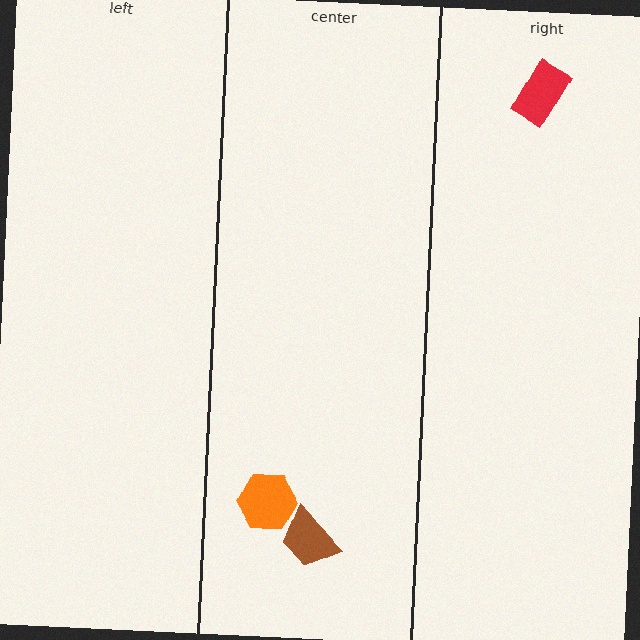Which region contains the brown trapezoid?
The center region.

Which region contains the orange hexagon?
The center region.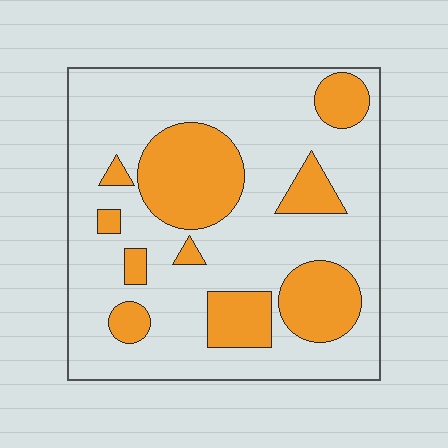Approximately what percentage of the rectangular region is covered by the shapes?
Approximately 30%.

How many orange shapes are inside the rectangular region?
10.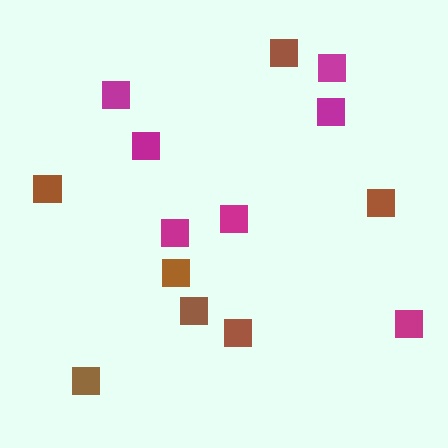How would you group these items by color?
There are 2 groups: one group of magenta squares (7) and one group of brown squares (7).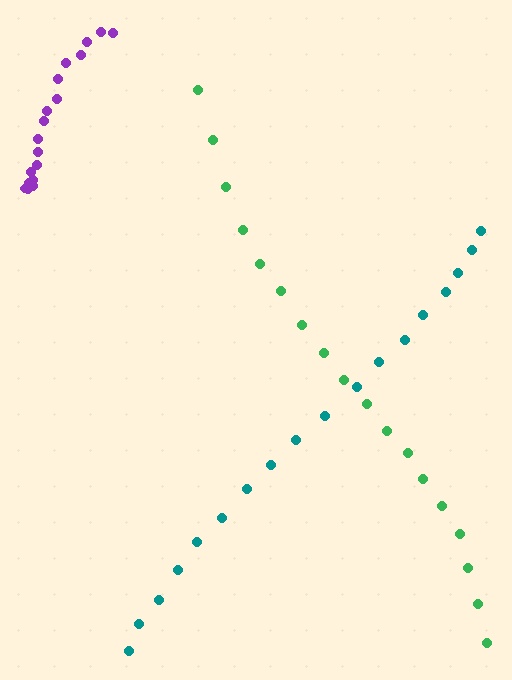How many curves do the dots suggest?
There are 3 distinct paths.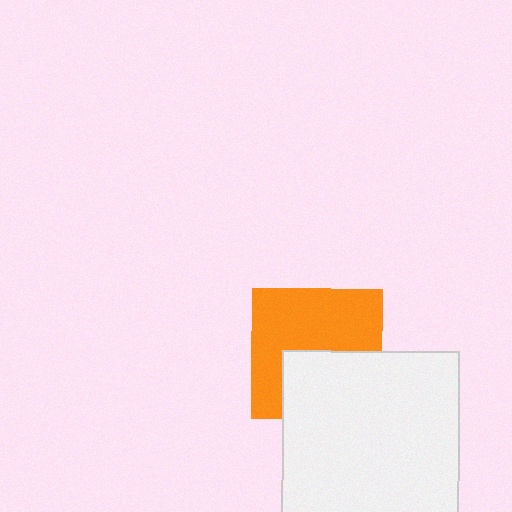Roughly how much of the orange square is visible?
About half of it is visible (roughly 60%).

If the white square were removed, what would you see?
You would see the complete orange square.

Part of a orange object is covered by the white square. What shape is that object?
It is a square.